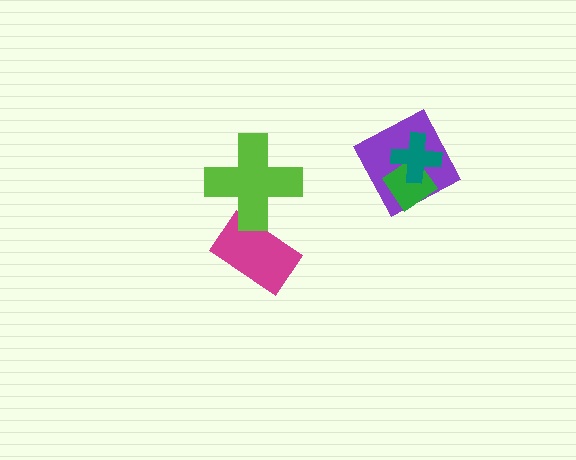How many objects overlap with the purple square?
2 objects overlap with the purple square.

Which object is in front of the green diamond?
The teal cross is in front of the green diamond.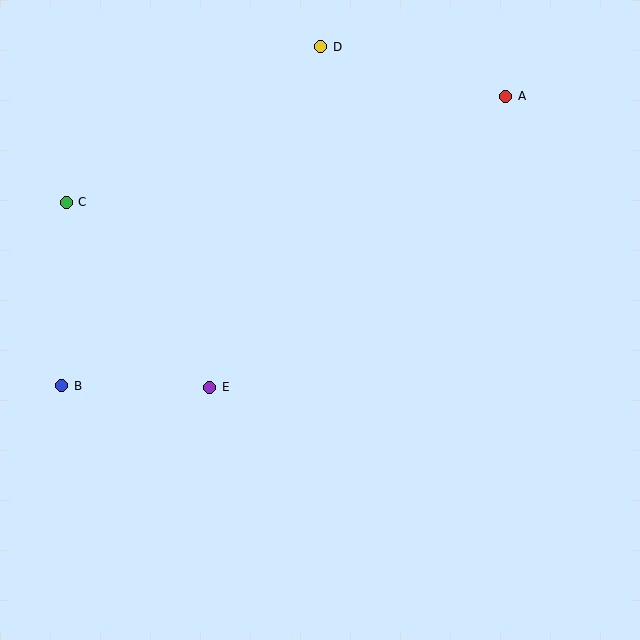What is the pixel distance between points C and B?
The distance between C and B is 184 pixels.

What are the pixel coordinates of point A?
Point A is at (506, 96).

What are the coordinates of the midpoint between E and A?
The midpoint between E and A is at (358, 242).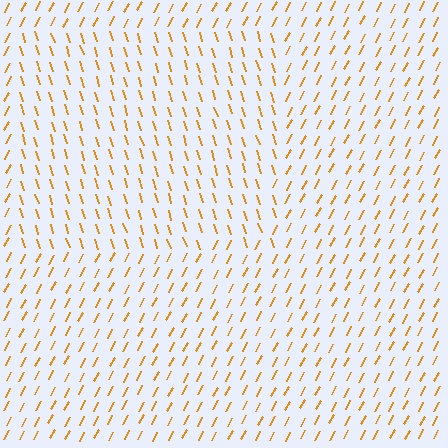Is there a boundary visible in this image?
Yes, there is a texture boundary formed by a change in line orientation.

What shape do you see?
I see a rectangle.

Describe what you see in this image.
The image is filled with small orange line segments. A rectangle region in the image has lines oriented differently from the surrounding lines, creating a visible texture boundary.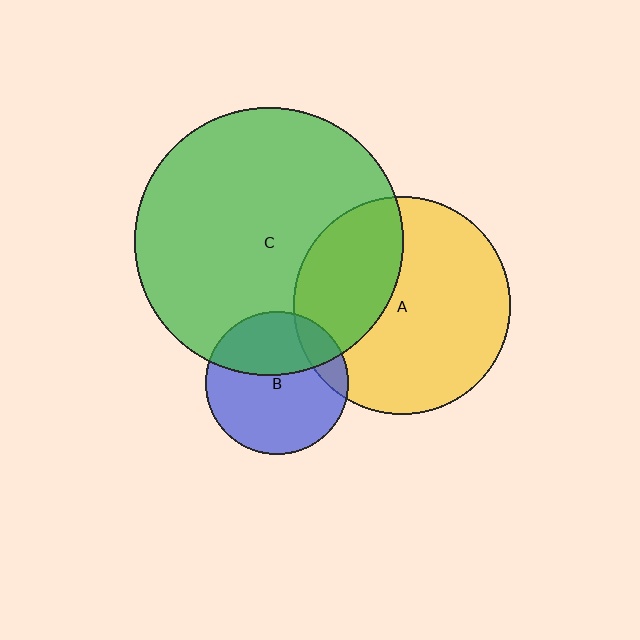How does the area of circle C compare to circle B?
Approximately 3.5 times.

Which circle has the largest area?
Circle C (green).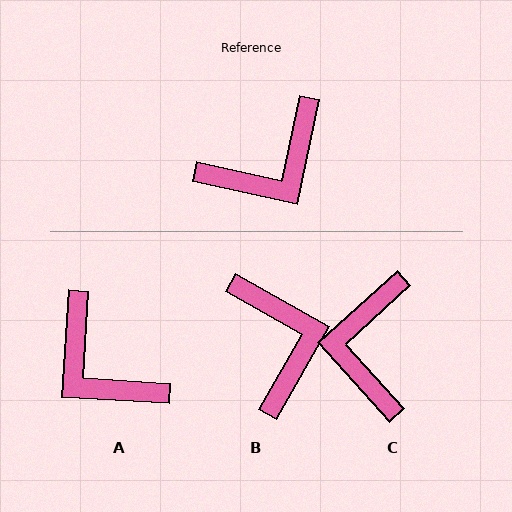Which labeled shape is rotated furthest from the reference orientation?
C, about 126 degrees away.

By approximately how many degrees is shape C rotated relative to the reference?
Approximately 126 degrees clockwise.